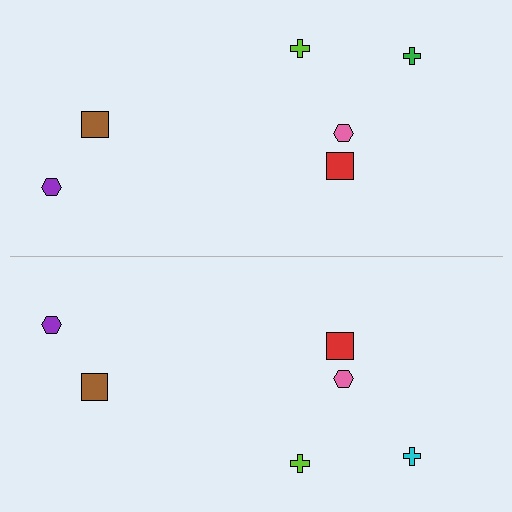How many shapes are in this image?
There are 12 shapes in this image.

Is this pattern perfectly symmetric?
No, the pattern is not perfectly symmetric. The cyan cross on the bottom side breaks the symmetry — its mirror counterpart is green.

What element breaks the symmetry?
The cyan cross on the bottom side breaks the symmetry — its mirror counterpart is green.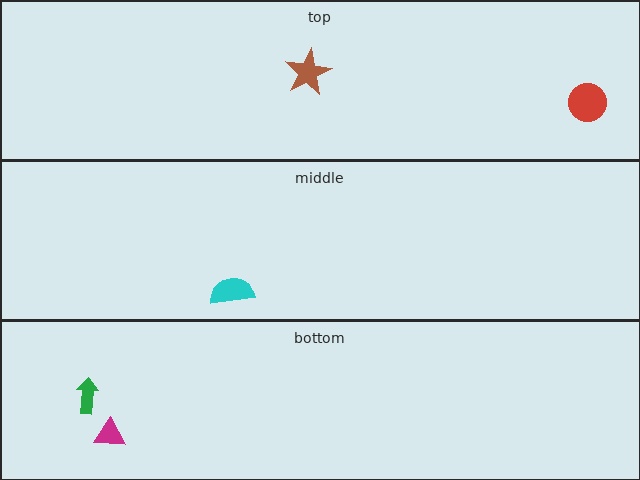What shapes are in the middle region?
The cyan semicircle.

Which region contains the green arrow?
The bottom region.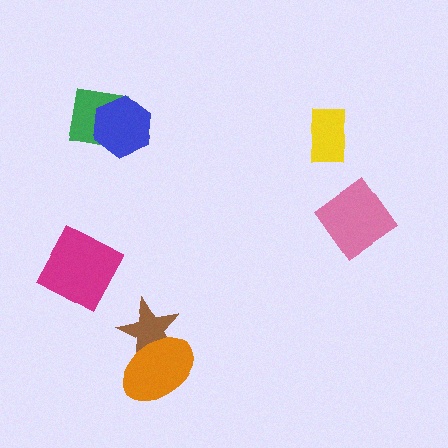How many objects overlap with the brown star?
1 object overlaps with the brown star.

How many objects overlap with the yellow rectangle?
0 objects overlap with the yellow rectangle.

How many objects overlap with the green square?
1 object overlaps with the green square.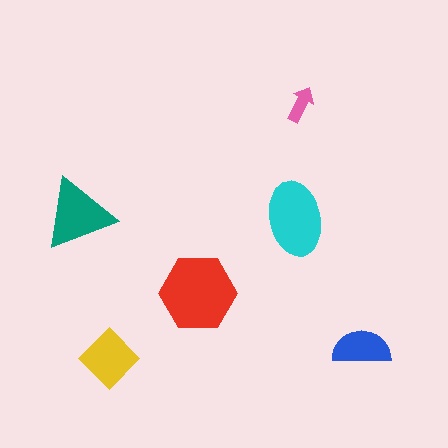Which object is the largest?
The red hexagon.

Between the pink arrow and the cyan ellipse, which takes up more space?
The cyan ellipse.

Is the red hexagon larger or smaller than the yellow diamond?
Larger.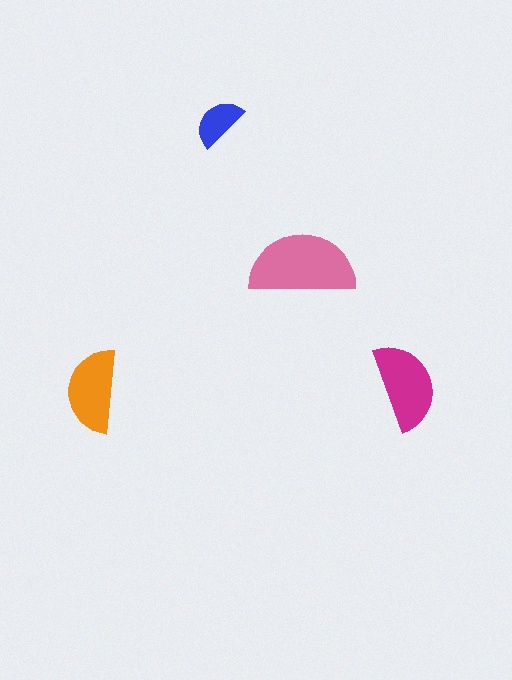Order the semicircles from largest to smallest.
the pink one, the magenta one, the orange one, the blue one.